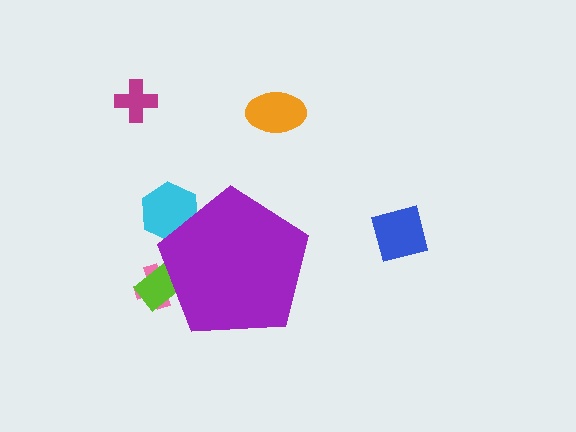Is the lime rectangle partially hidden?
Yes, the lime rectangle is partially hidden behind the purple pentagon.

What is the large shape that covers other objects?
A purple pentagon.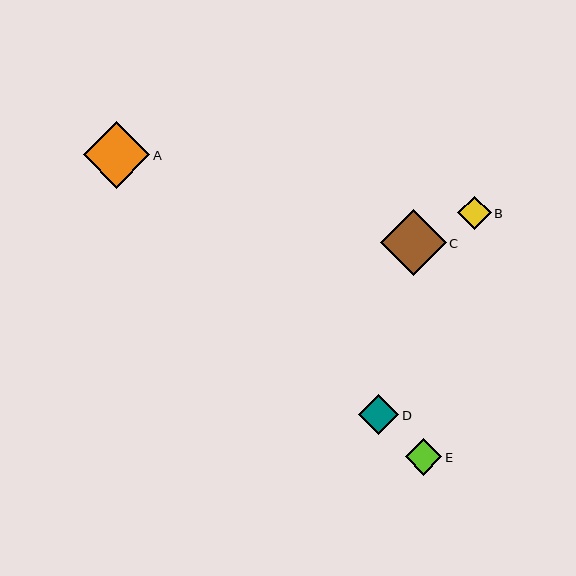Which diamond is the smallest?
Diamond B is the smallest with a size of approximately 33 pixels.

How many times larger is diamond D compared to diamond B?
Diamond D is approximately 1.2 times the size of diamond B.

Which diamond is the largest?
Diamond A is the largest with a size of approximately 67 pixels.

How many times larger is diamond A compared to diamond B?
Diamond A is approximately 2.0 times the size of diamond B.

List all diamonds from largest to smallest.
From largest to smallest: A, C, D, E, B.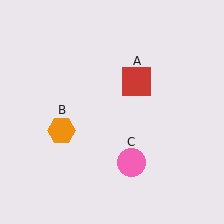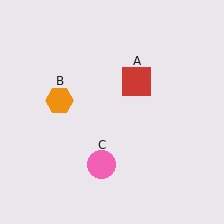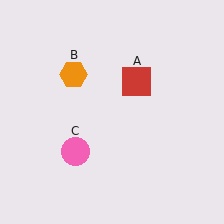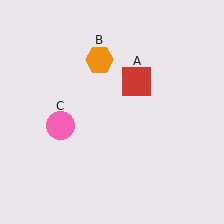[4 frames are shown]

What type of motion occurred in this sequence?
The orange hexagon (object B), pink circle (object C) rotated clockwise around the center of the scene.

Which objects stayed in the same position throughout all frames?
Red square (object A) remained stationary.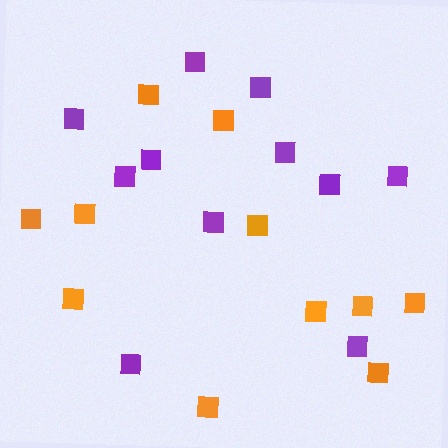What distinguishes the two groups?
There are 2 groups: one group of orange squares (11) and one group of purple squares (11).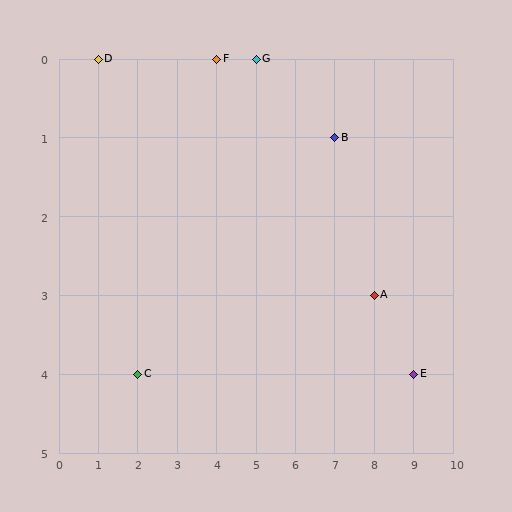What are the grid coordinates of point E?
Point E is at grid coordinates (9, 4).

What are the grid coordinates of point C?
Point C is at grid coordinates (2, 4).